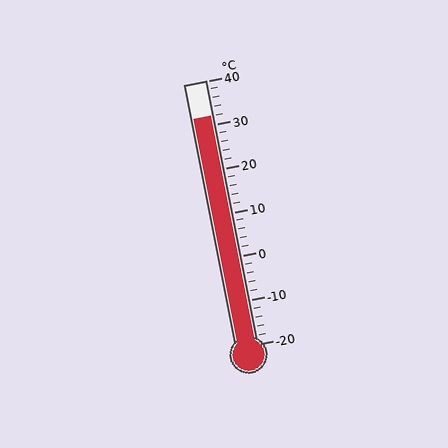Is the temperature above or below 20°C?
The temperature is above 20°C.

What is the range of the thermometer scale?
The thermometer scale ranges from -20°C to 40°C.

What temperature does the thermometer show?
The thermometer shows approximately 32°C.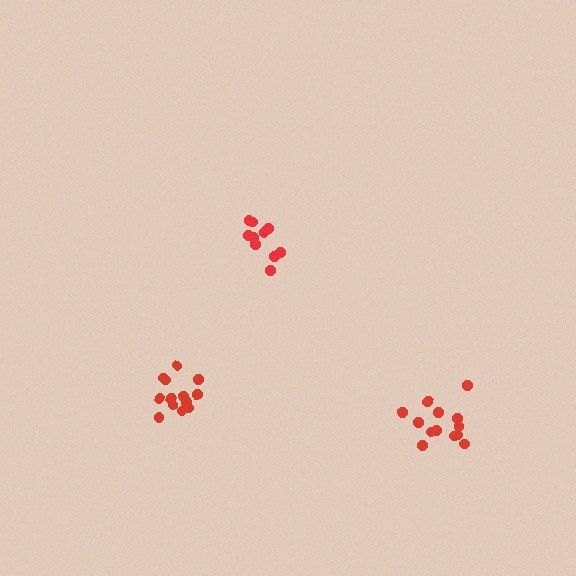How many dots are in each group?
Group 1: 13 dots, Group 2: 10 dots, Group 3: 13 dots (36 total).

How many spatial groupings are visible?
There are 3 spatial groupings.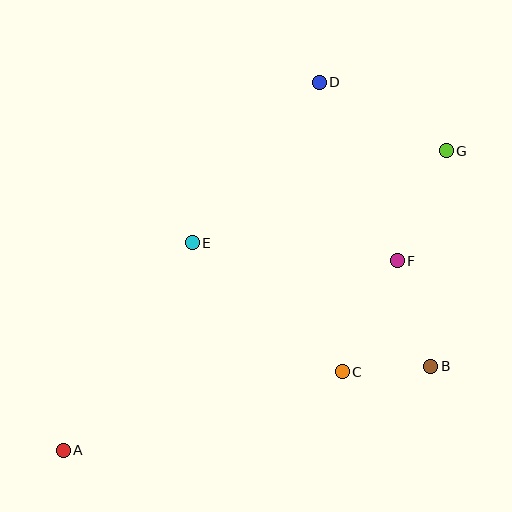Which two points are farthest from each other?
Points A and G are farthest from each other.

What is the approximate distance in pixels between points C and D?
The distance between C and D is approximately 291 pixels.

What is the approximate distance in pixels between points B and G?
The distance between B and G is approximately 216 pixels.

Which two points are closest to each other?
Points B and C are closest to each other.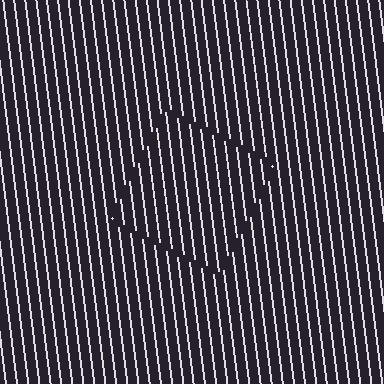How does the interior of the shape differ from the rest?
The interior of the shape contains the same grating, shifted by half a period — the contour is defined by the phase discontinuity where line-ends from the inner and outer gratings abut.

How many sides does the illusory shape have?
4 sides — the line-ends trace a square.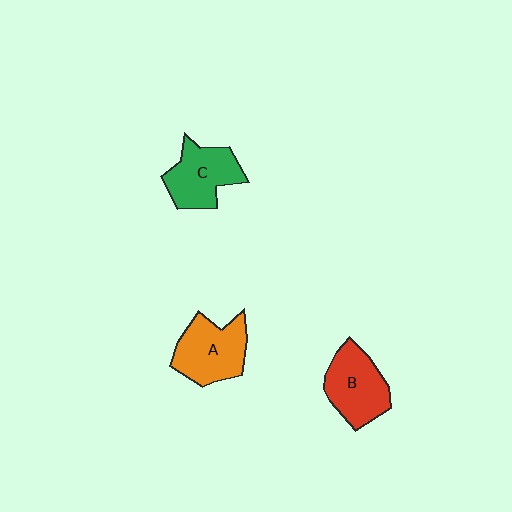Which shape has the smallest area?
Shape C (green).